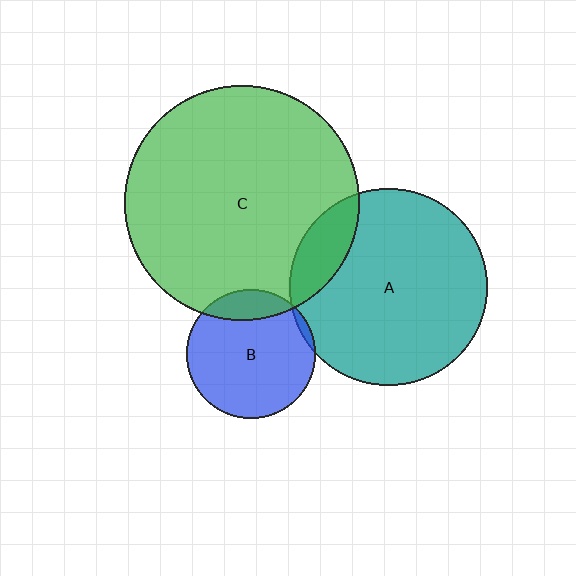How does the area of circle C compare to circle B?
Approximately 3.3 times.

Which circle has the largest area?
Circle C (green).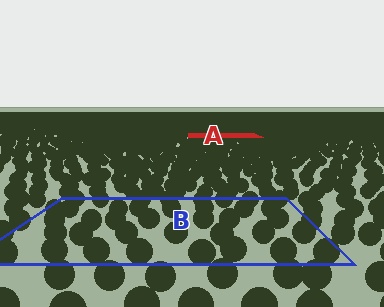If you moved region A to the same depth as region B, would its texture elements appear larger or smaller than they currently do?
They would appear larger. At a closer depth, the same texture elements are projected at a bigger on-screen size.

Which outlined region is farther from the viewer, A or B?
Region A is farther from the viewer — the texture elements inside it appear smaller and more densely packed.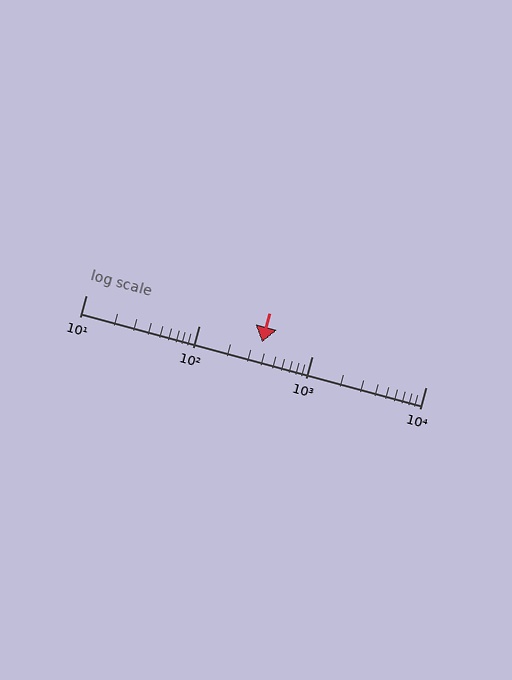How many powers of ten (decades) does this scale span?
The scale spans 3 decades, from 10 to 10000.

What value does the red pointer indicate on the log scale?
The pointer indicates approximately 360.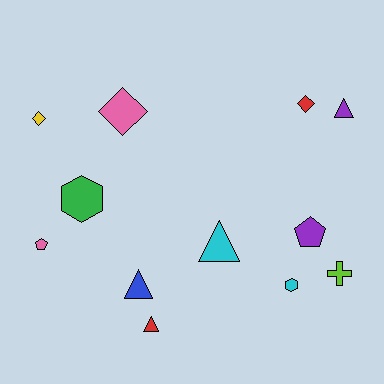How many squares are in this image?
There are no squares.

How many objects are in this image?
There are 12 objects.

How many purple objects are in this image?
There are 2 purple objects.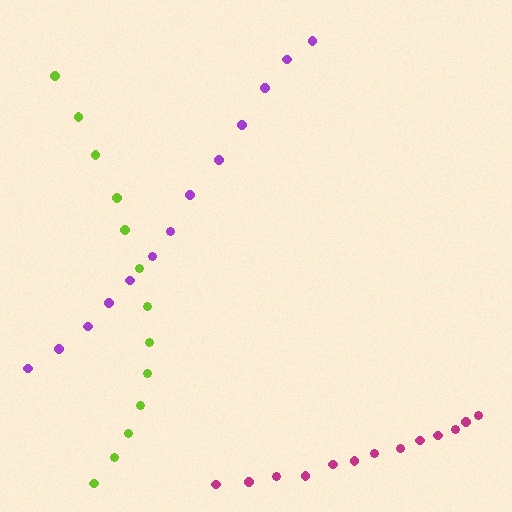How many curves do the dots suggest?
There are 3 distinct paths.